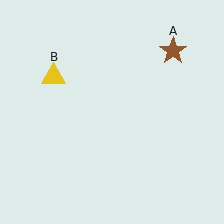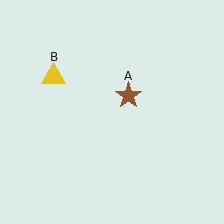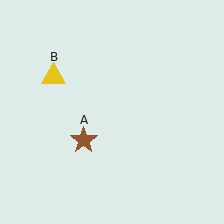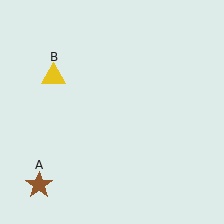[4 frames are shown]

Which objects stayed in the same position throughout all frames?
Yellow triangle (object B) remained stationary.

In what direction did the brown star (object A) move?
The brown star (object A) moved down and to the left.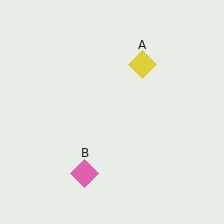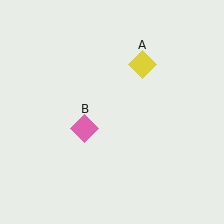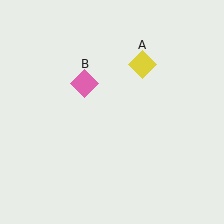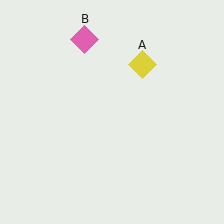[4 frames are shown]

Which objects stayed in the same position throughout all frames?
Yellow diamond (object A) remained stationary.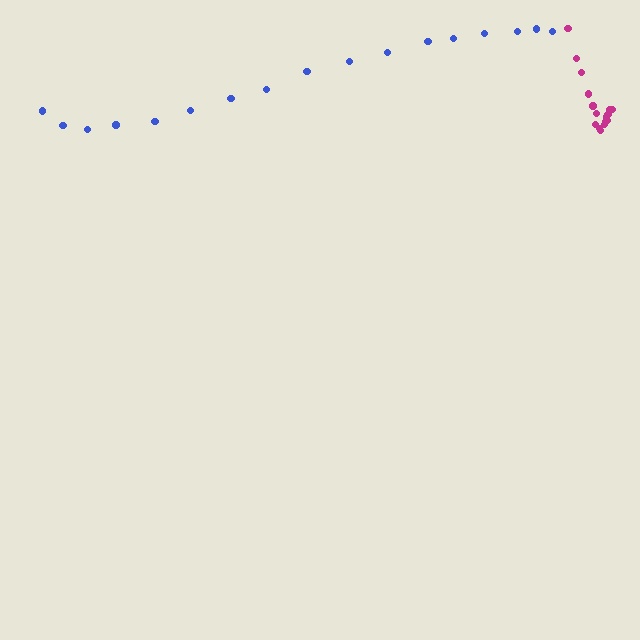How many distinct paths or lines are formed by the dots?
There are 2 distinct paths.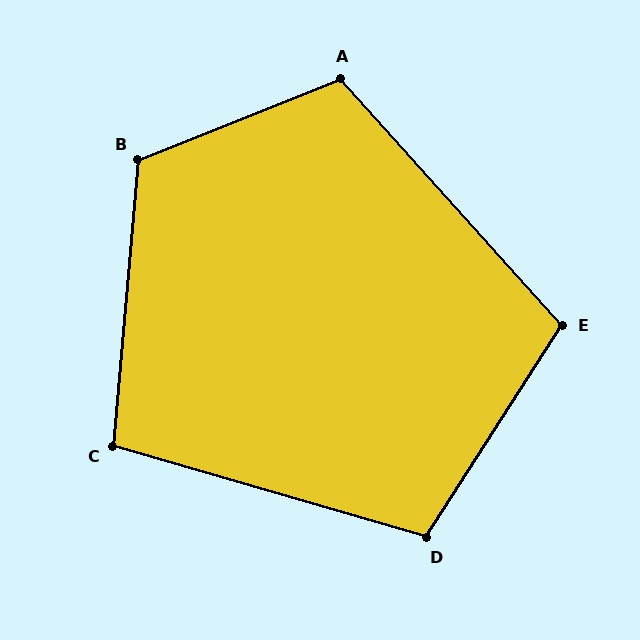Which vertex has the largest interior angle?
B, at approximately 117 degrees.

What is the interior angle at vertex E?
Approximately 105 degrees (obtuse).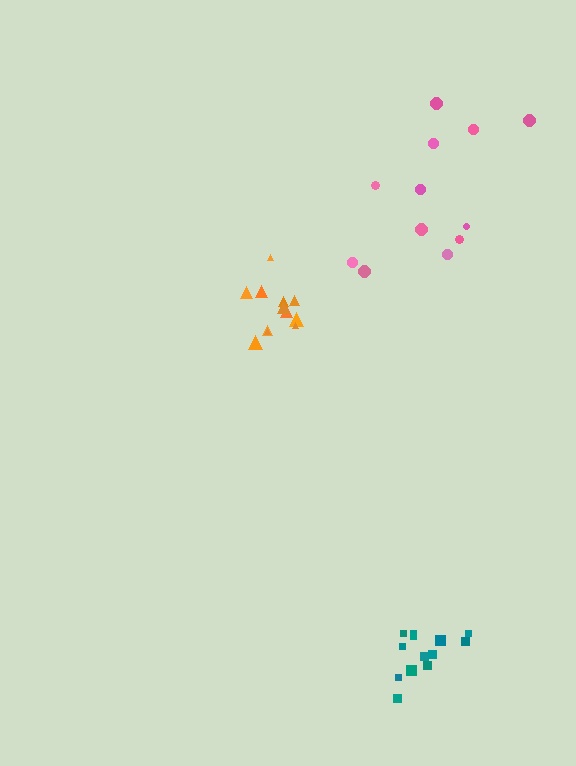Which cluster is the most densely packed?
Teal.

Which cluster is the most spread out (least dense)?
Pink.